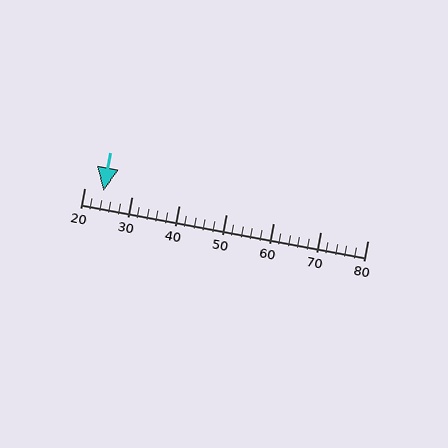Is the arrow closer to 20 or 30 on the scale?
The arrow is closer to 20.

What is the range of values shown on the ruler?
The ruler shows values from 20 to 80.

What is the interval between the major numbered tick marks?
The major tick marks are spaced 10 units apart.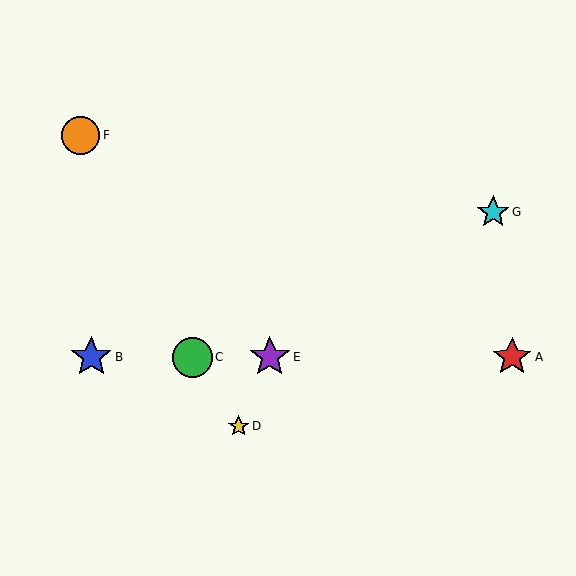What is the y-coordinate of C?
Object C is at y≈357.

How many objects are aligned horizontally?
4 objects (A, B, C, E) are aligned horizontally.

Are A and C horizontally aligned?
Yes, both are at y≈357.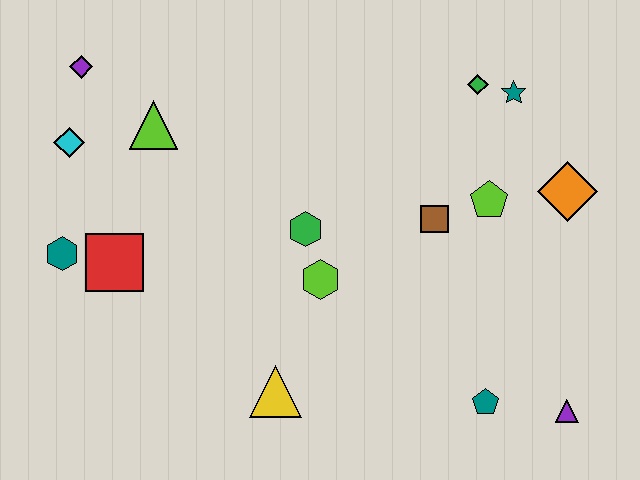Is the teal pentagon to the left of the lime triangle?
No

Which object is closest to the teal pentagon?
The purple triangle is closest to the teal pentagon.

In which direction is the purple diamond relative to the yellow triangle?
The purple diamond is above the yellow triangle.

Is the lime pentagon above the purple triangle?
Yes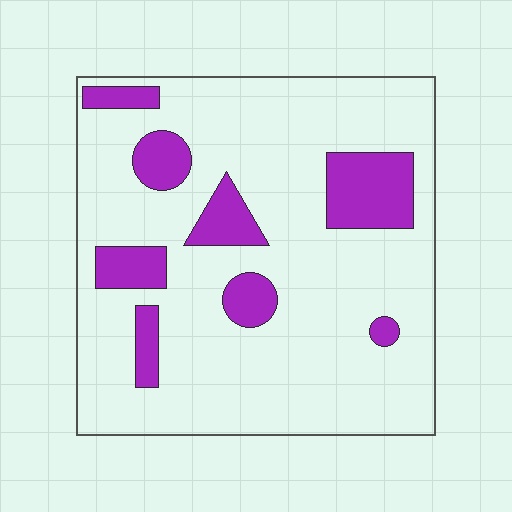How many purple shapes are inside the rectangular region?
8.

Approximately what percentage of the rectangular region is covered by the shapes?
Approximately 20%.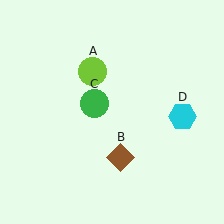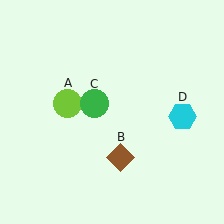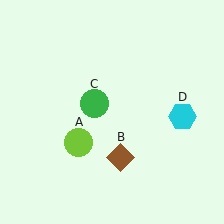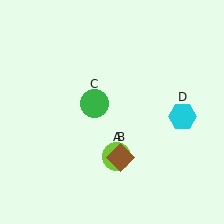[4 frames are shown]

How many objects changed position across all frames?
1 object changed position: lime circle (object A).